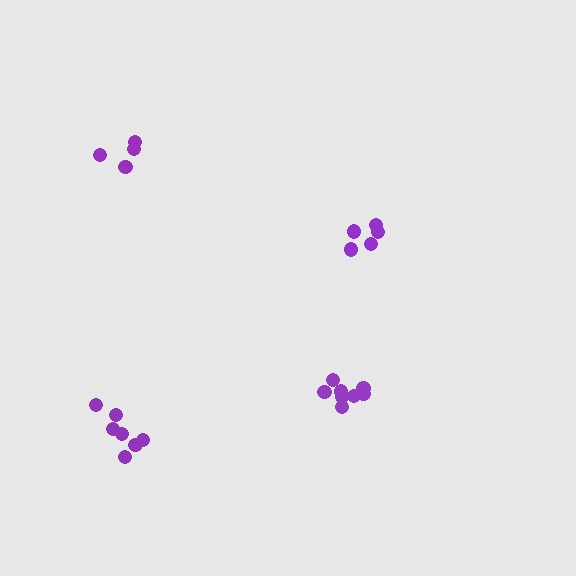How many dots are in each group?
Group 1: 7 dots, Group 2: 5 dots, Group 3: 8 dots, Group 4: 5 dots (25 total).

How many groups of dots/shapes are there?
There are 4 groups.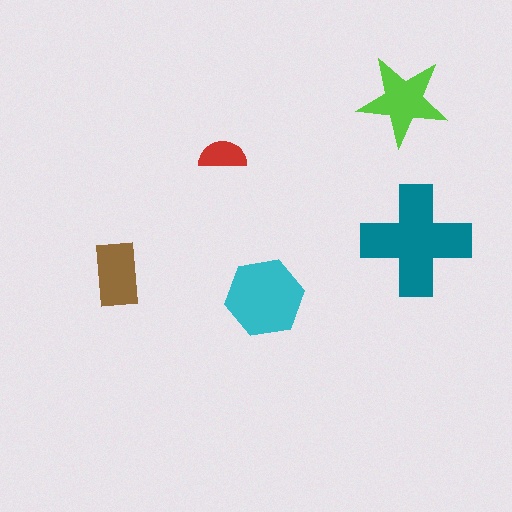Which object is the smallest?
The red semicircle.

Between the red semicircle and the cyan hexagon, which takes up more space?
The cyan hexagon.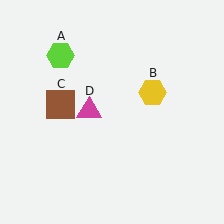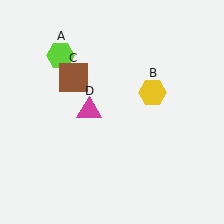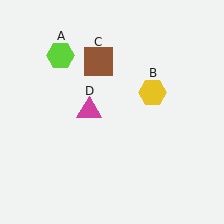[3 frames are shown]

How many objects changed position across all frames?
1 object changed position: brown square (object C).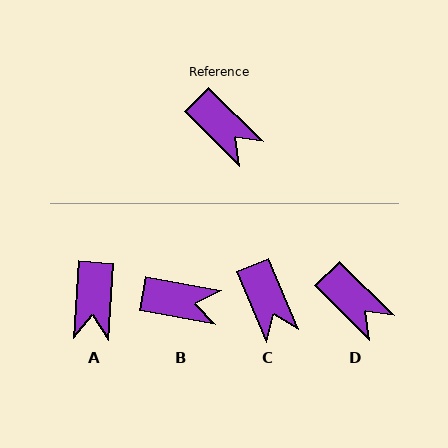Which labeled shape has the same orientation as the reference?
D.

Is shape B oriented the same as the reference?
No, it is off by about 34 degrees.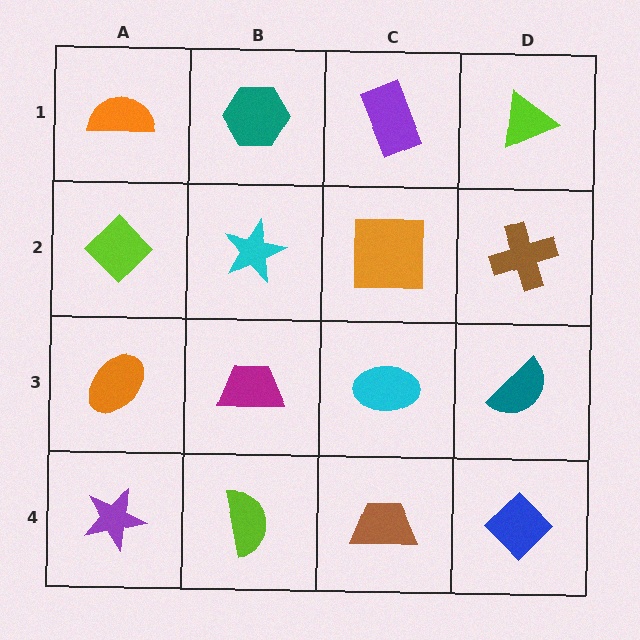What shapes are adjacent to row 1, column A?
A lime diamond (row 2, column A), a teal hexagon (row 1, column B).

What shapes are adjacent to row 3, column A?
A lime diamond (row 2, column A), a purple star (row 4, column A), a magenta trapezoid (row 3, column B).